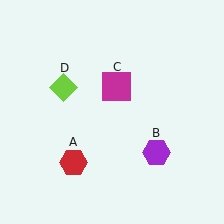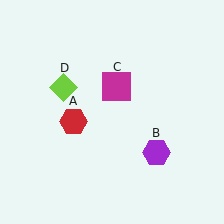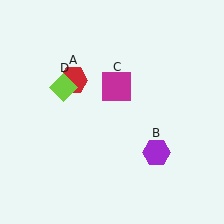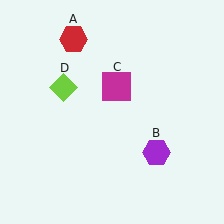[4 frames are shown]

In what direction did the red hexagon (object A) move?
The red hexagon (object A) moved up.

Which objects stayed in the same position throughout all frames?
Purple hexagon (object B) and magenta square (object C) and lime diamond (object D) remained stationary.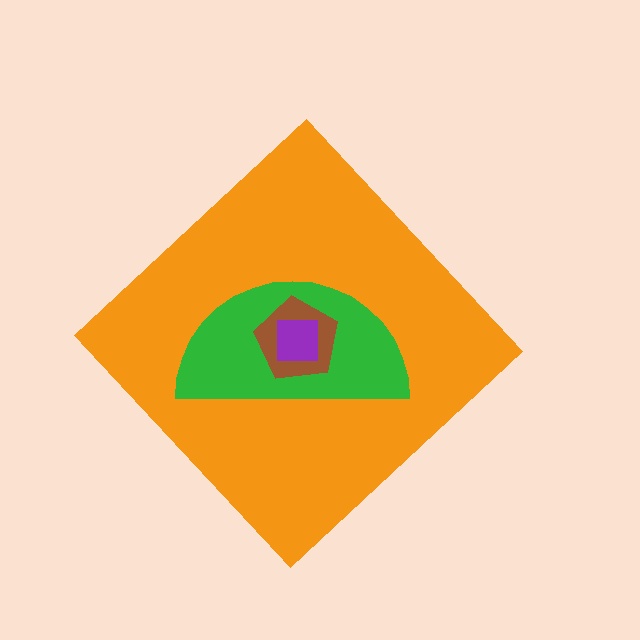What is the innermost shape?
The purple square.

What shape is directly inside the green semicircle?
The brown pentagon.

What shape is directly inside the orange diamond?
The green semicircle.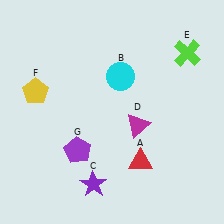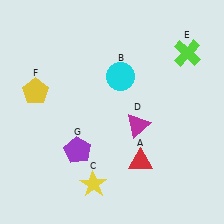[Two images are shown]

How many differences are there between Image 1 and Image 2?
There is 1 difference between the two images.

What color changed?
The star (C) changed from purple in Image 1 to yellow in Image 2.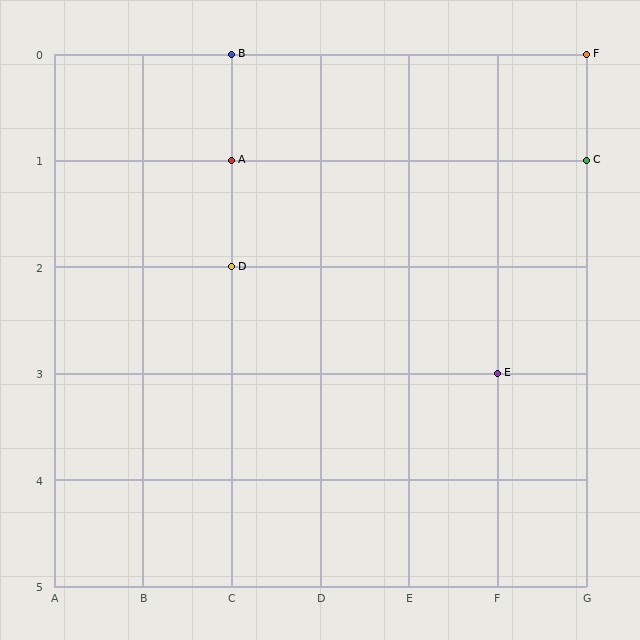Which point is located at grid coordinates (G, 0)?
Point F is at (G, 0).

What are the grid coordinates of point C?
Point C is at grid coordinates (G, 1).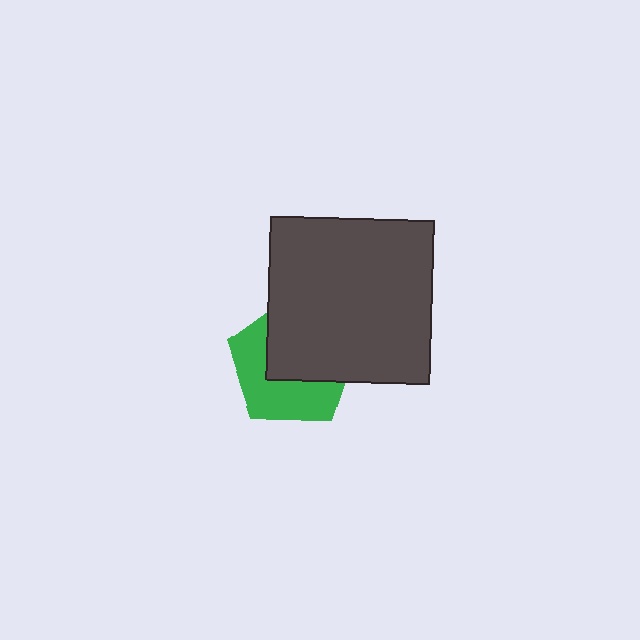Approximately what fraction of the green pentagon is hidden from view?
Roughly 51% of the green pentagon is hidden behind the dark gray square.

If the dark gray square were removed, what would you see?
You would see the complete green pentagon.